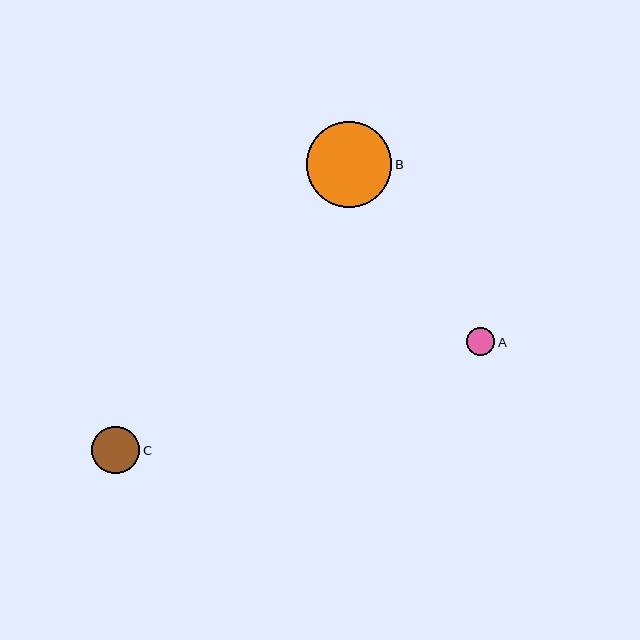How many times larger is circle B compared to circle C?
Circle B is approximately 1.8 times the size of circle C.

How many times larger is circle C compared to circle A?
Circle C is approximately 1.7 times the size of circle A.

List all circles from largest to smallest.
From largest to smallest: B, C, A.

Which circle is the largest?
Circle B is the largest with a size of approximately 85 pixels.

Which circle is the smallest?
Circle A is the smallest with a size of approximately 28 pixels.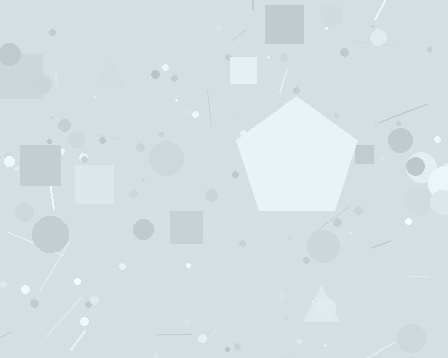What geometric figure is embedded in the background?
A pentagon is embedded in the background.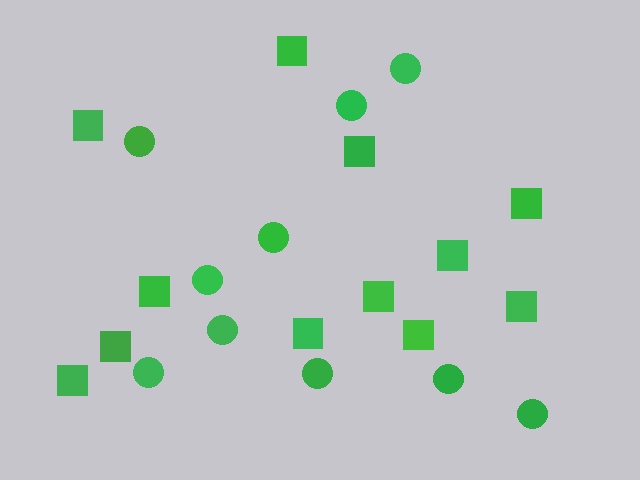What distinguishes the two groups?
There are 2 groups: one group of squares (12) and one group of circles (10).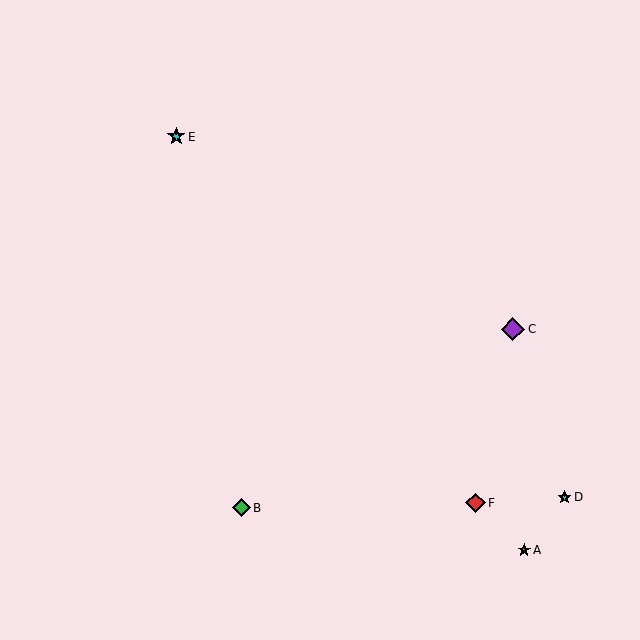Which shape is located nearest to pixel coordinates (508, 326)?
The purple diamond (labeled C) at (513, 329) is nearest to that location.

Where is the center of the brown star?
The center of the brown star is at (524, 550).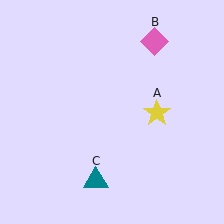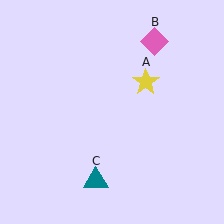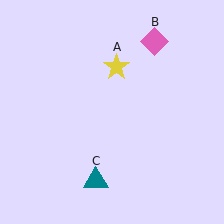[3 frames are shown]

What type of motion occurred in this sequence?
The yellow star (object A) rotated counterclockwise around the center of the scene.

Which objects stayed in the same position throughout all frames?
Pink diamond (object B) and teal triangle (object C) remained stationary.